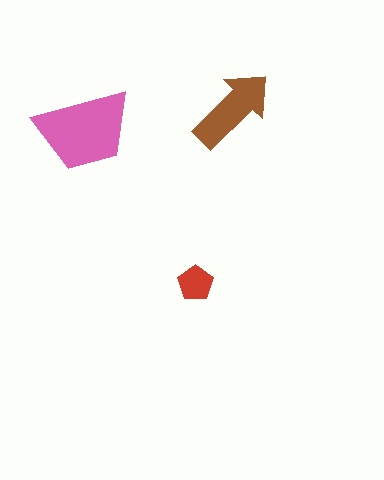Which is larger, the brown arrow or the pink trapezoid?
The pink trapezoid.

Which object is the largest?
The pink trapezoid.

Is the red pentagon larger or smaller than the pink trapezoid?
Smaller.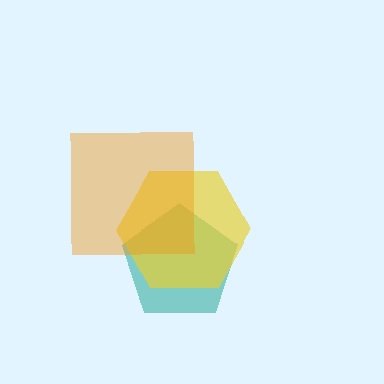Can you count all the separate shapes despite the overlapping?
Yes, there are 3 separate shapes.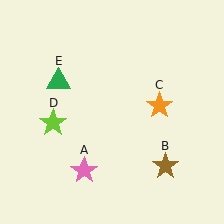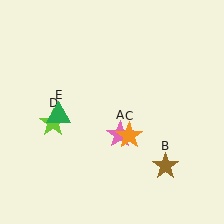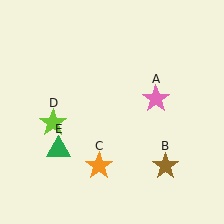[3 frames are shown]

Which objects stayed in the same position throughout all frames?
Brown star (object B) and lime star (object D) remained stationary.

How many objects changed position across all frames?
3 objects changed position: pink star (object A), orange star (object C), green triangle (object E).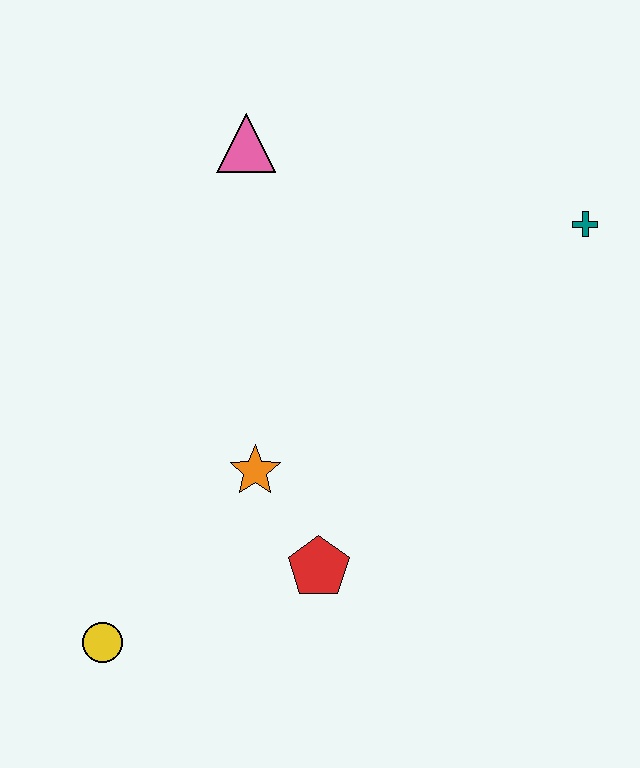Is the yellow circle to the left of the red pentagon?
Yes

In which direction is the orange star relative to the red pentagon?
The orange star is above the red pentagon.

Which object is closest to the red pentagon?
The orange star is closest to the red pentagon.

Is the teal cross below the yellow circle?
No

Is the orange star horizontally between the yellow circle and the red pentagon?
Yes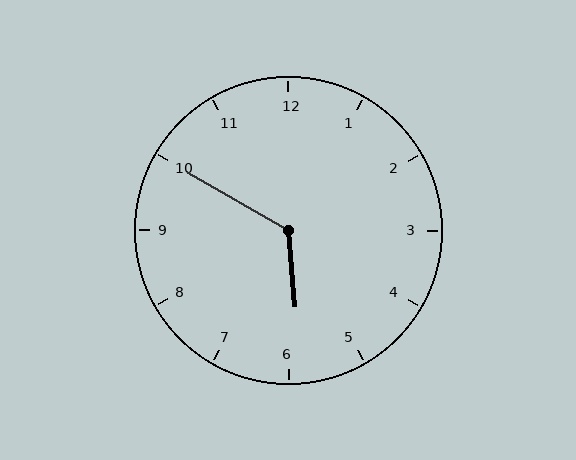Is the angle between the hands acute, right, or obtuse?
It is obtuse.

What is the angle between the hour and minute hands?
Approximately 125 degrees.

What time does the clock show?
5:50.